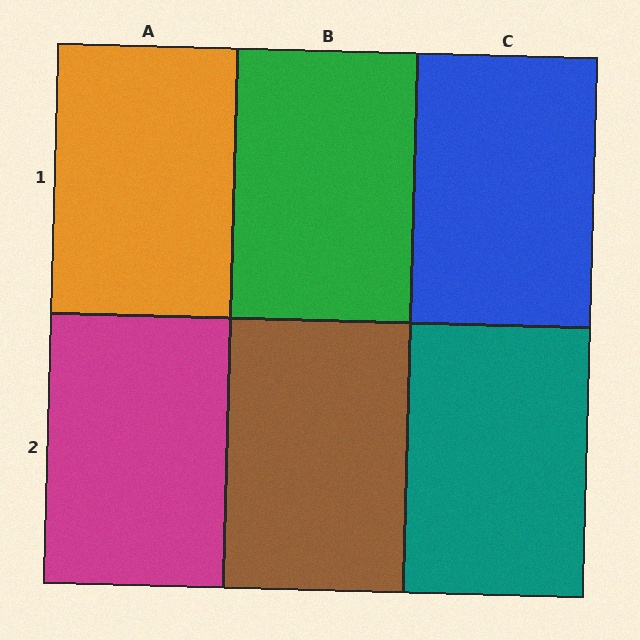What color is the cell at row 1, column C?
Blue.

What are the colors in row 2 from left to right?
Magenta, brown, teal.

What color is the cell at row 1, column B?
Green.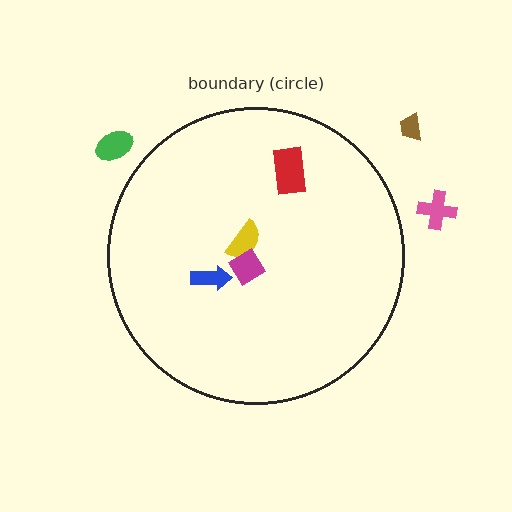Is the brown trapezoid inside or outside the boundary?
Outside.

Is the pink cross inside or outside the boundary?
Outside.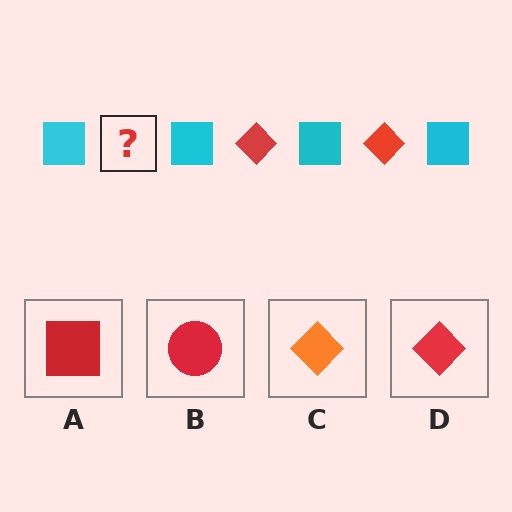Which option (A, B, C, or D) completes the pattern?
D.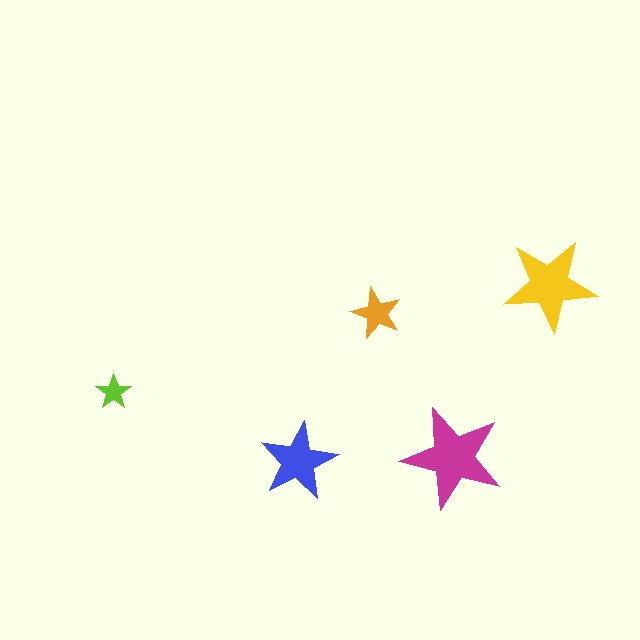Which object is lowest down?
The blue star is bottommost.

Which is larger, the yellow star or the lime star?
The yellow one.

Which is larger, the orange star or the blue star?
The blue one.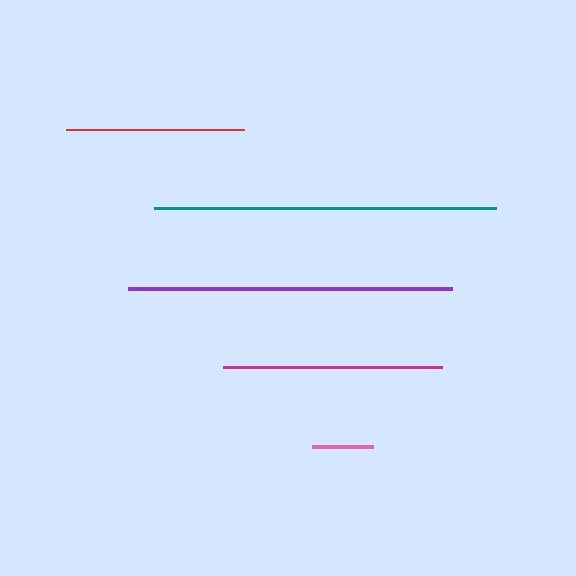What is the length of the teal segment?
The teal segment is approximately 343 pixels long.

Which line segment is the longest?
The teal line is the longest at approximately 343 pixels.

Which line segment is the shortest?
The pink line is the shortest at approximately 61 pixels.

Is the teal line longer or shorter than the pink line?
The teal line is longer than the pink line.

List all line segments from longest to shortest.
From longest to shortest: teal, purple, magenta, red, pink.